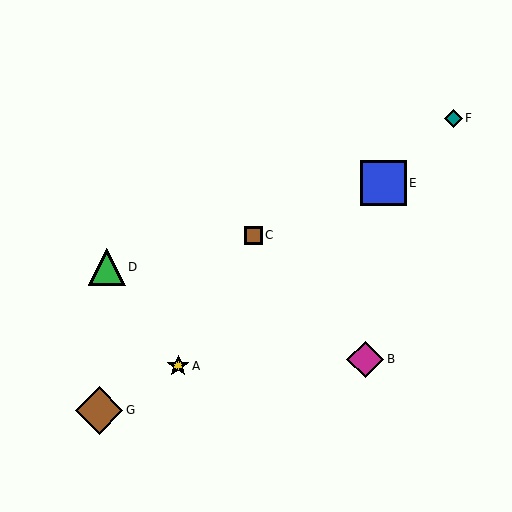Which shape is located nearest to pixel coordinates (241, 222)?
The brown square (labeled C) at (253, 235) is nearest to that location.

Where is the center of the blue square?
The center of the blue square is at (384, 183).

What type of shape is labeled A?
Shape A is a yellow star.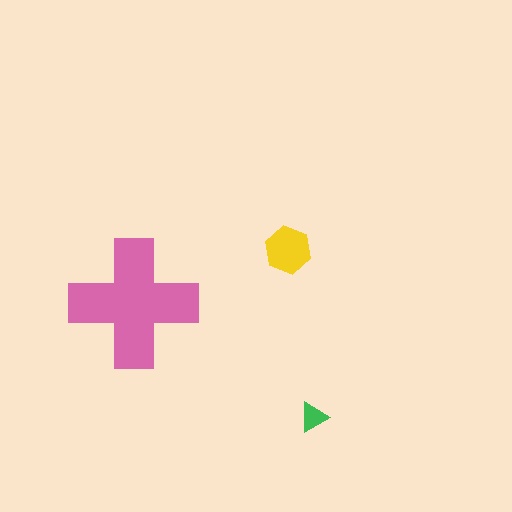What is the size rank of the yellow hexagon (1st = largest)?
2nd.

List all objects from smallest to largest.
The green triangle, the yellow hexagon, the pink cross.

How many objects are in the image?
There are 3 objects in the image.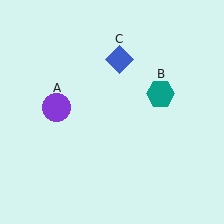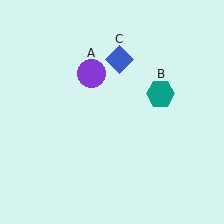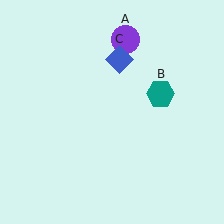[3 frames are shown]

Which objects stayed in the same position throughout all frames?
Teal hexagon (object B) and blue diamond (object C) remained stationary.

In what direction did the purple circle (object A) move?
The purple circle (object A) moved up and to the right.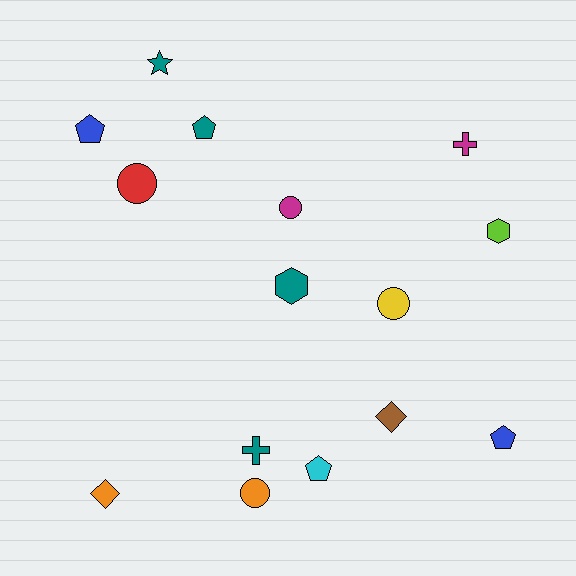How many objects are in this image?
There are 15 objects.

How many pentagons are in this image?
There are 4 pentagons.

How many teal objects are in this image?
There are 4 teal objects.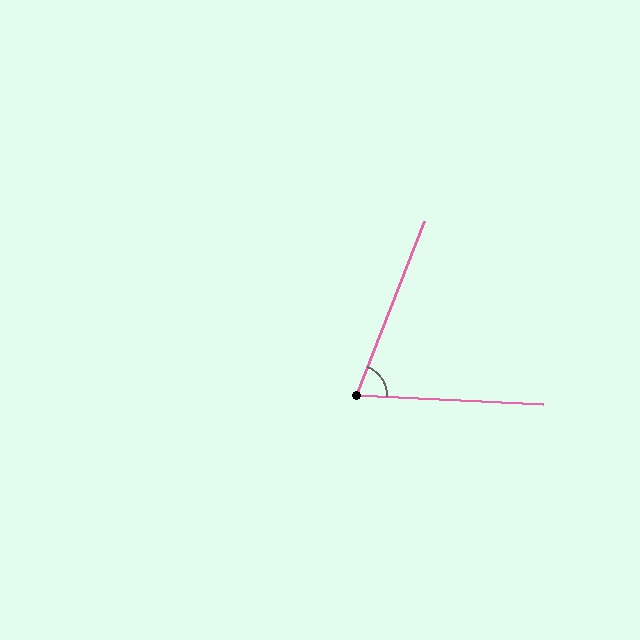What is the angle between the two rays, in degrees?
Approximately 71 degrees.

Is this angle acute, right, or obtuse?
It is acute.